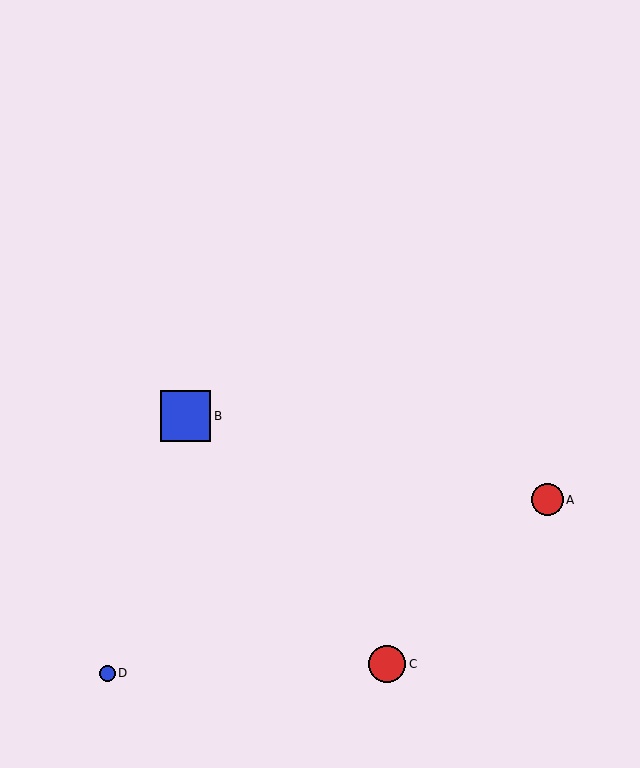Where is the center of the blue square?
The center of the blue square is at (185, 416).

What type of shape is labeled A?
Shape A is a red circle.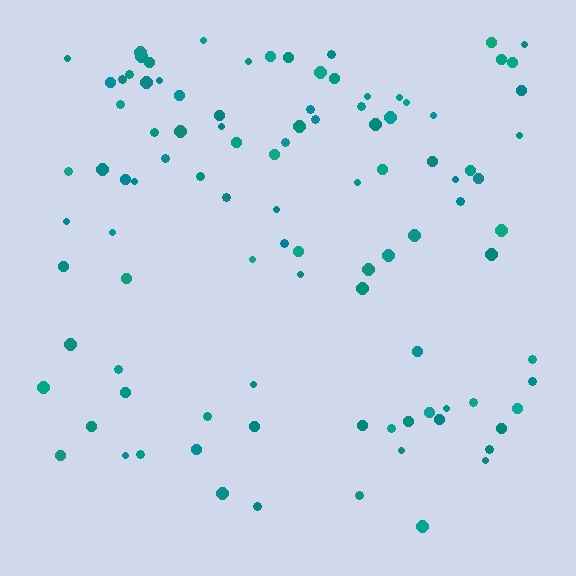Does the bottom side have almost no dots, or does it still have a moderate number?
Still a moderate number, just noticeably fewer than the top.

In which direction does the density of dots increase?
From bottom to top, with the top side densest.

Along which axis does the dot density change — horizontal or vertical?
Vertical.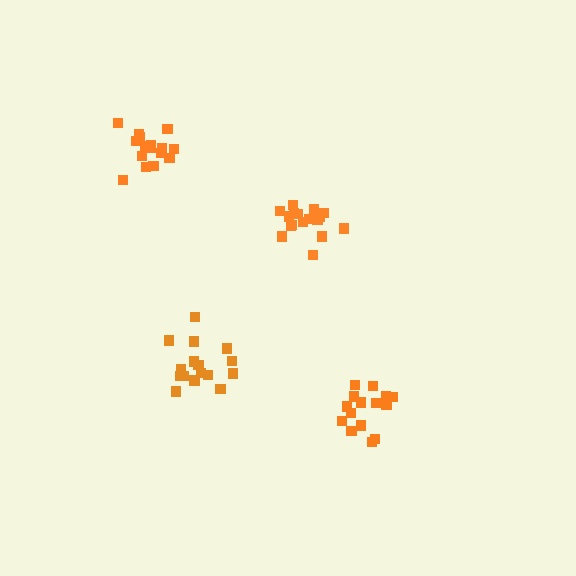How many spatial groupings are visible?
There are 4 spatial groupings.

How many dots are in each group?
Group 1: 16 dots, Group 2: 16 dots, Group 3: 17 dots, Group 4: 15 dots (64 total).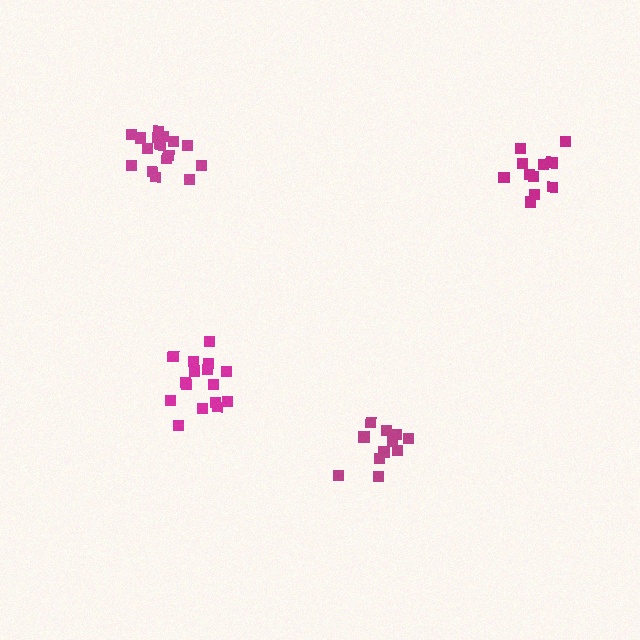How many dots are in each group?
Group 1: 12 dots, Group 2: 12 dots, Group 3: 16 dots, Group 4: 17 dots (57 total).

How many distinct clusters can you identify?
There are 4 distinct clusters.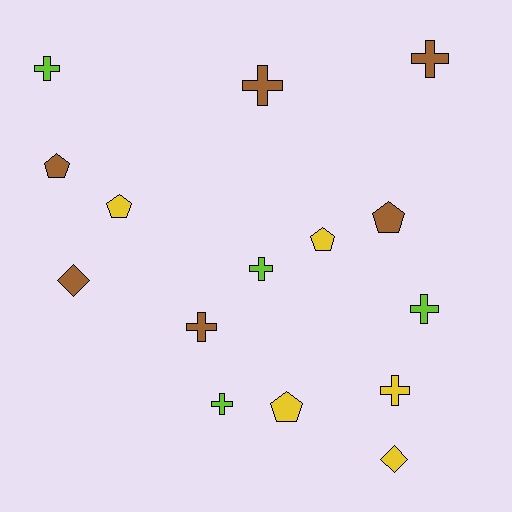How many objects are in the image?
There are 15 objects.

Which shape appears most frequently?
Cross, with 8 objects.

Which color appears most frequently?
Brown, with 6 objects.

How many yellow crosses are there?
There is 1 yellow cross.